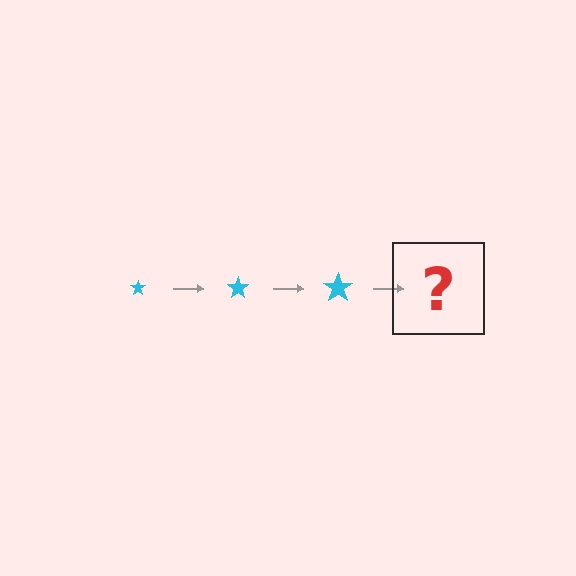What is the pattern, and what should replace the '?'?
The pattern is that the star gets progressively larger each step. The '?' should be a cyan star, larger than the previous one.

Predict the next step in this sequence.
The next step is a cyan star, larger than the previous one.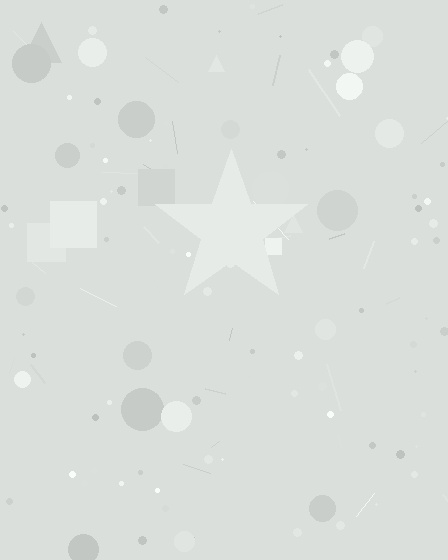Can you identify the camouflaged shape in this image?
The camouflaged shape is a star.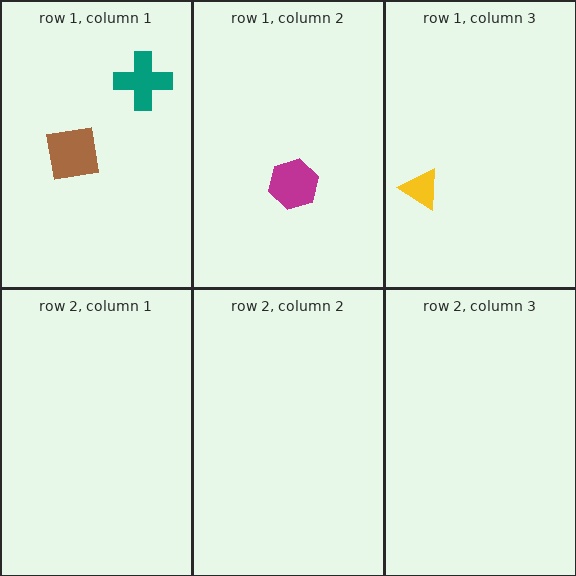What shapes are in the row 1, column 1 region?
The teal cross, the brown square.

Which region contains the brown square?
The row 1, column 1 region.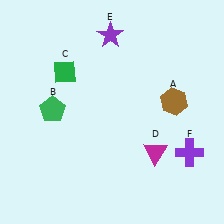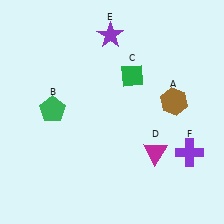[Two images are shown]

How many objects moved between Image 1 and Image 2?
1 object moved between the two images.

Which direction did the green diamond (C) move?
The green diamond (C) moved right.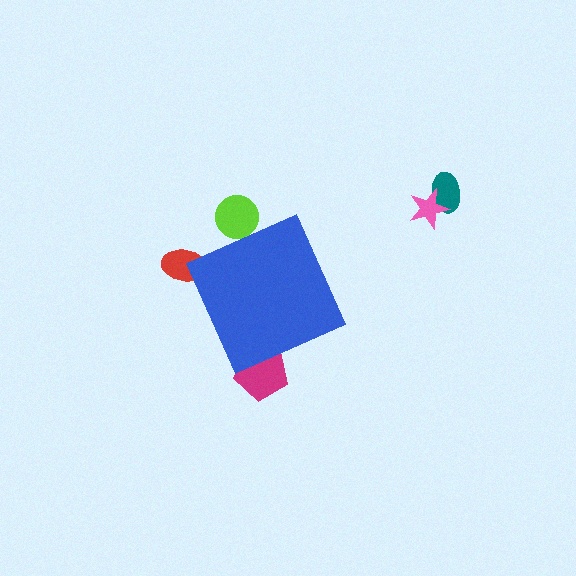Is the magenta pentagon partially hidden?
Yes, the magenta pentagon is partially hidden behind the blue diamond.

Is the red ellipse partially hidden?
Yes, the red ellipse is partially hidden behind the blue diamond.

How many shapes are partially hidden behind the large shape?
3 shapes are partially hidden.